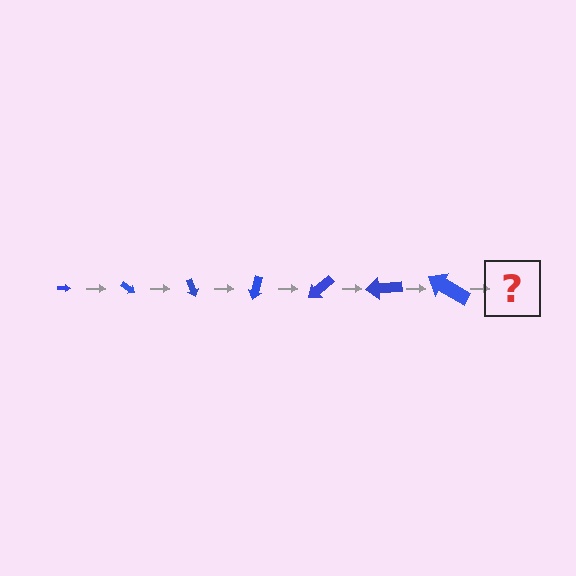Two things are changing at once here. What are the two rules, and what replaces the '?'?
The two rules are that the arrow grows larger each step and it rotates 35 degrees each step. The '?' should be an arrow, larger than the previous one and rotated 245 degrees from the start.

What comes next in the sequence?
The next element should be an arrow, larger than the previous one and rotated 245 degrees from the start.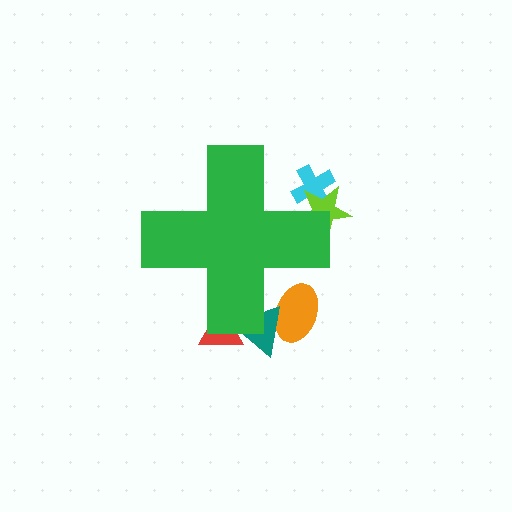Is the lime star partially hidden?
Yes, the lime star is partially hidden behind the green cross.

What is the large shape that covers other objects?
A green cross.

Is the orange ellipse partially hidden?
Yes, the orange ellipse is partially hidden behind the green cross.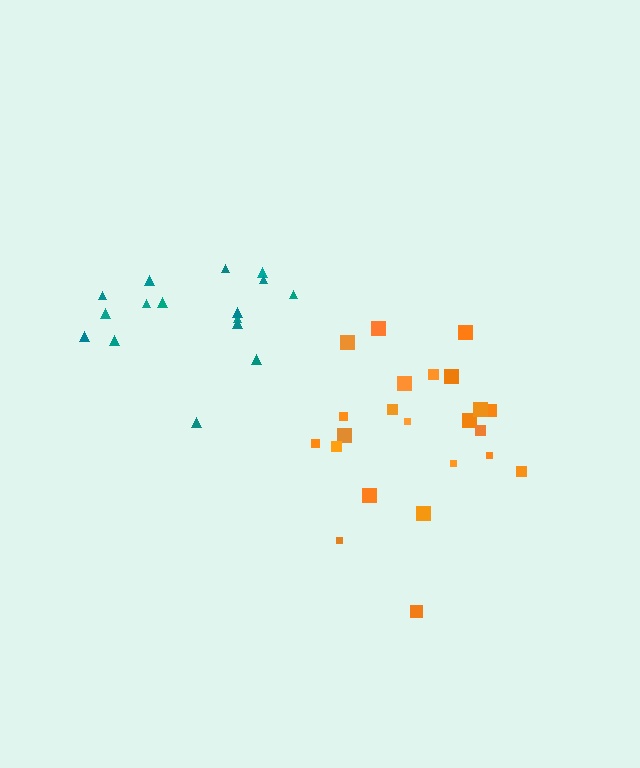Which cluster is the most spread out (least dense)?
Teal.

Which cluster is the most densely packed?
Orange.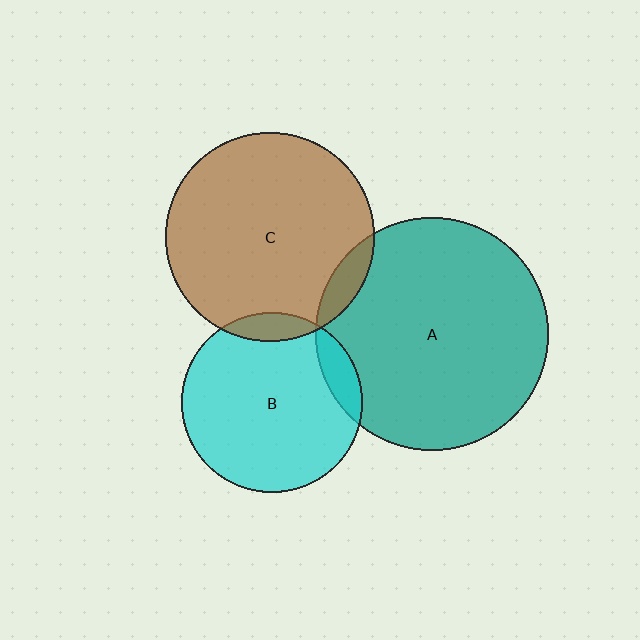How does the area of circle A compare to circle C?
Approximately 1.2 times.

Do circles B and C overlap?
Yes.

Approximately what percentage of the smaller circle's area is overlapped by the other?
Approximately 10%.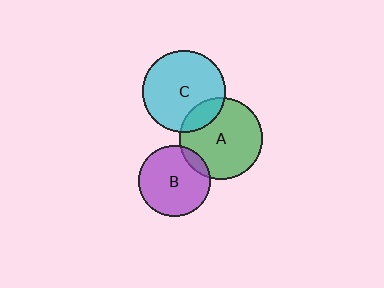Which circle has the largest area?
Circle A (green).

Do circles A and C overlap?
Yes.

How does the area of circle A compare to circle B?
Approximately 1.3 times.